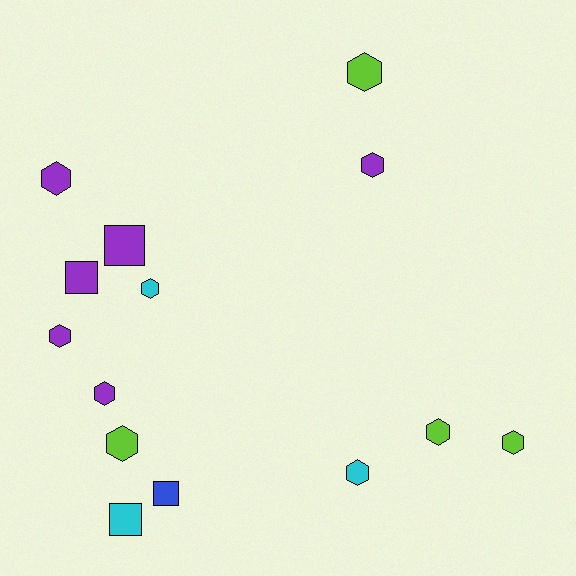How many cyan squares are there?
There is 1 cyan square.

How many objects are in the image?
There are 14 objects.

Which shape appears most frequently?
Hexagon, with 10 objects.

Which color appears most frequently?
Purple, with 6 objects.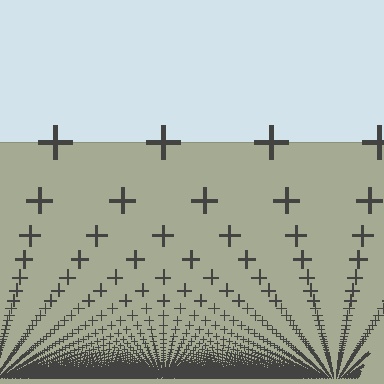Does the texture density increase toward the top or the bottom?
Density increases toward the bottom.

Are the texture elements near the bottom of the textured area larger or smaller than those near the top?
Smaller. The gradient is inverted — elements near the bottom are smaller and denser.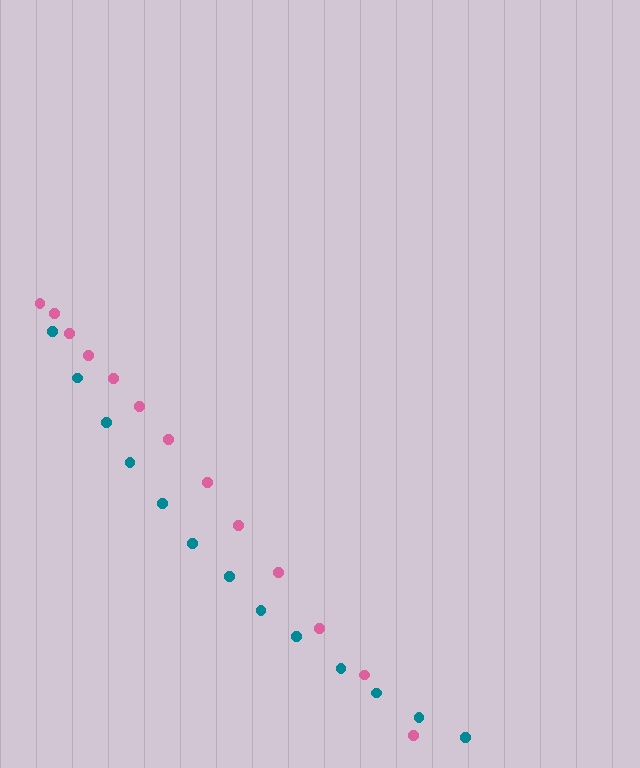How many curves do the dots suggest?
There are 2 distinct paths.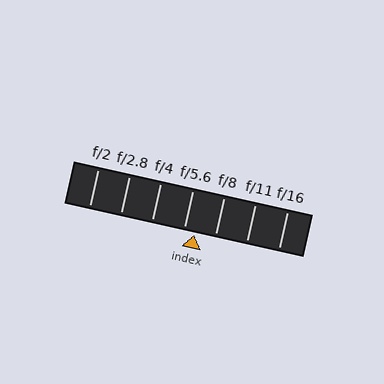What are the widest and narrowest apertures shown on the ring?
The widest aperture shown is f/2 and the narrowest is f/16.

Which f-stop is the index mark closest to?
The index mark is closest to f/5.6.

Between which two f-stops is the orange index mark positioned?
The index mark is between f/5.6 and f/8.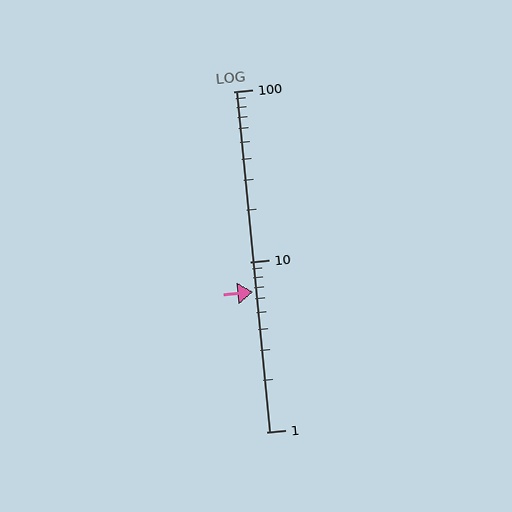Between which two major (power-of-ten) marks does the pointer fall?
The pointer is between 1 and 10.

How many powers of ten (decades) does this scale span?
The scale spans 2 decades, from 1 to 100.